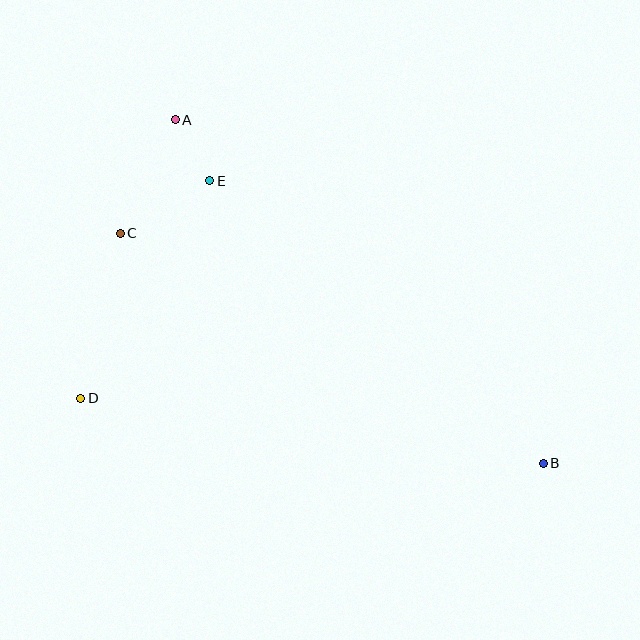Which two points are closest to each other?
Points A and E are closest to each other.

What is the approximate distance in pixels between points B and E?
The distance between B and E is approximately 437 pixels.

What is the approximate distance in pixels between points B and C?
The distance between B and C is approximately 481 pixels.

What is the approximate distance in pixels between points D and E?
The distance between D and E is approximately 253 pixels.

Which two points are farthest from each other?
Points A and B are farthest from each other.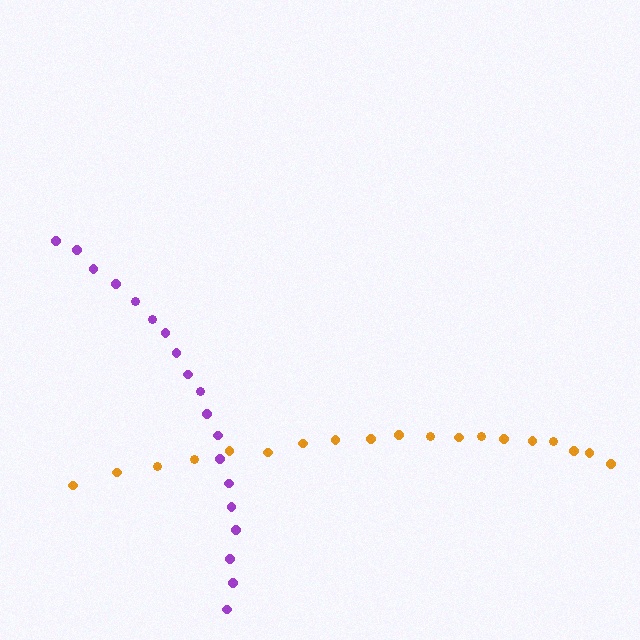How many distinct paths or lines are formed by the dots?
There are 2 distinct paths.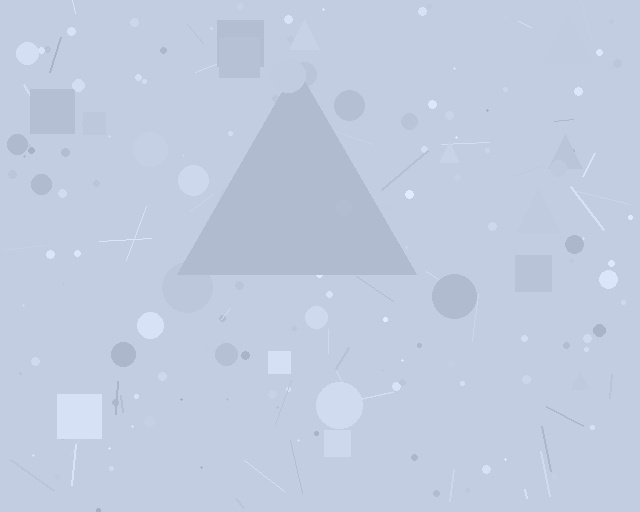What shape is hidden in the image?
A triangle is hidden in the image.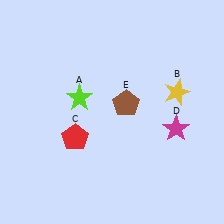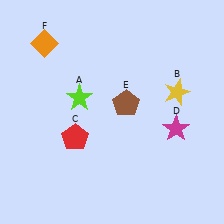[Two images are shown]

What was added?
An orange diamond (F) was added in Image 2.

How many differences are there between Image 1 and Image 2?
There is 1 difference between the two images.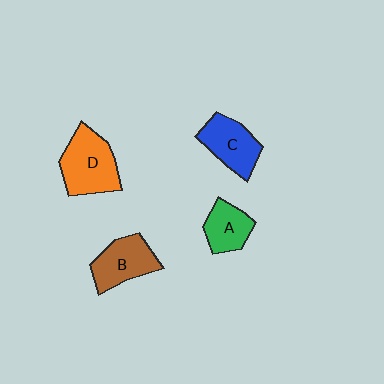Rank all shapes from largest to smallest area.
From largest to smallest: D (orange), B (brown), C (blue), A (green).